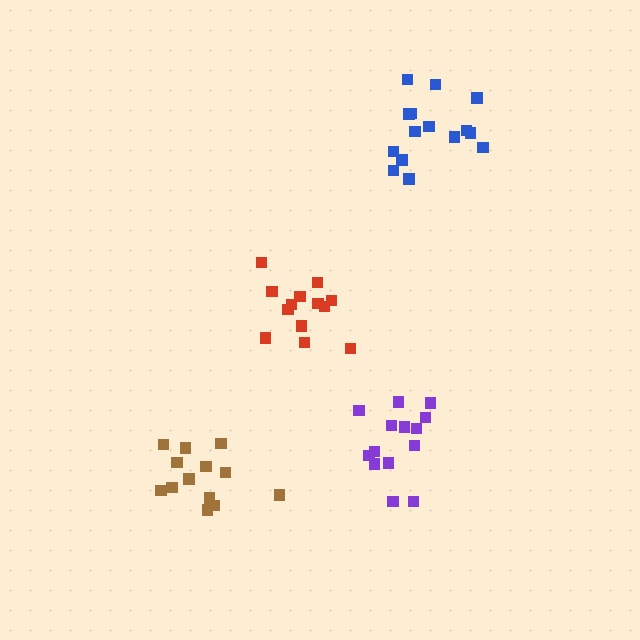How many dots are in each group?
Group 1: 15 dots, Group 2: 13 dots, Group 3: 13 dots, Group 4: 14 dots (55 total).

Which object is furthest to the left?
The brown cluster is leftmost.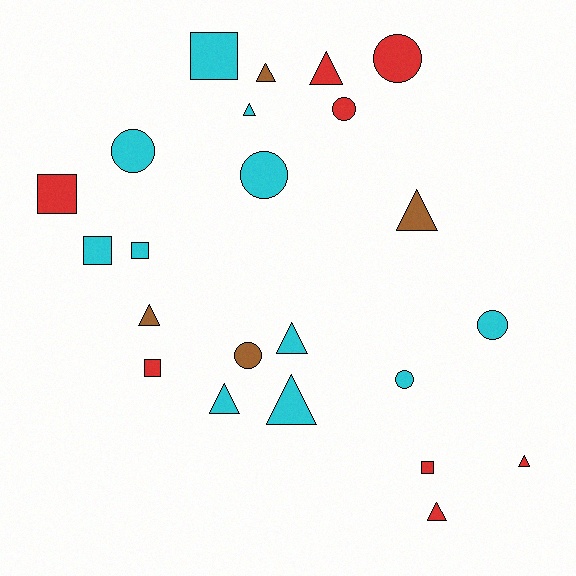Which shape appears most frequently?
Triangle, with 10 objects.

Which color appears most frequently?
Cyan, with 11 objects.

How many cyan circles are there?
There are 4 cyan circles.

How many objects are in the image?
There are 23 objects.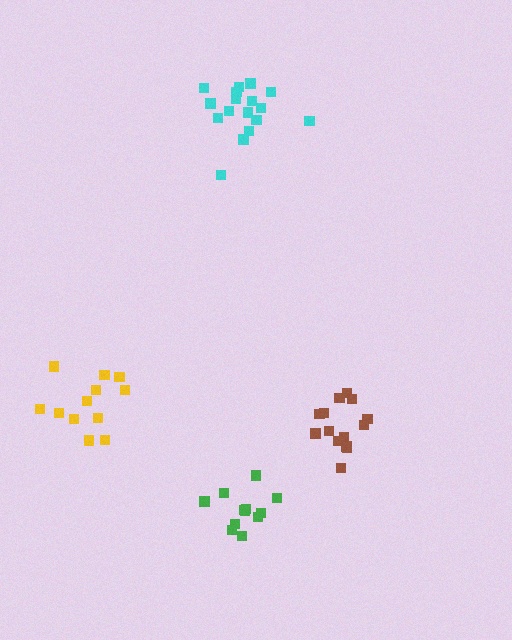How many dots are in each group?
Group 1: 12 dots, Group 2: 12 dots, Group 3: 15 dots, Group 4: 17 dots (56 total).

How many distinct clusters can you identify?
There are 4 distinct clusters.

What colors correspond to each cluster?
The clusters are colored: yellow, green, brown, cyan.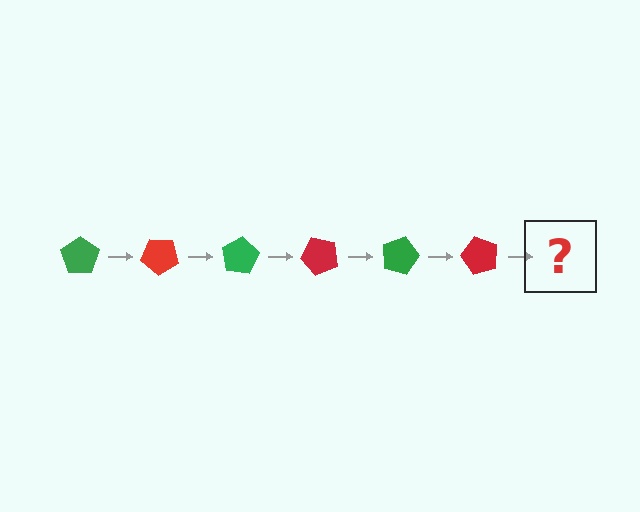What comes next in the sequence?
The next element should be a green pentagon, rotated 240 degrees from the start.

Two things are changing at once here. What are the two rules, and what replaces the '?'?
The two rules are that it rotates 40 degrees each step and the color cycles through green and red. The '?' should be a green pentagon, rotated 240 degrees from the start.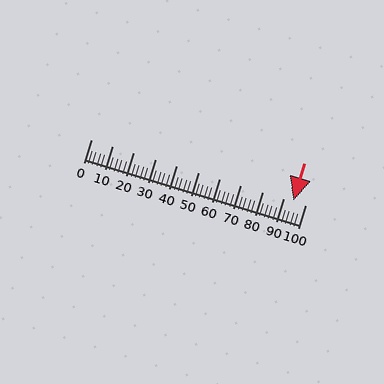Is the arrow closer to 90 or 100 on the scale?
The arrow is closer to 90.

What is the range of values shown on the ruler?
The ruler shows values from 0 to 100.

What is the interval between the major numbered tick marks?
The major tick marks are spaced 10 units apart.